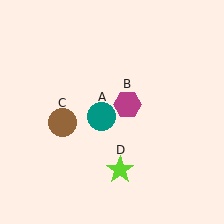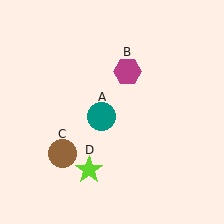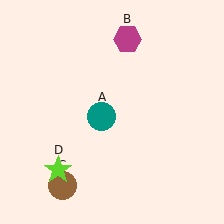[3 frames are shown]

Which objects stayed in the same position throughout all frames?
Teal circle (object A) remained stationary.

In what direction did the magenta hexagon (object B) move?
The magenta hexagon (object B) moved up.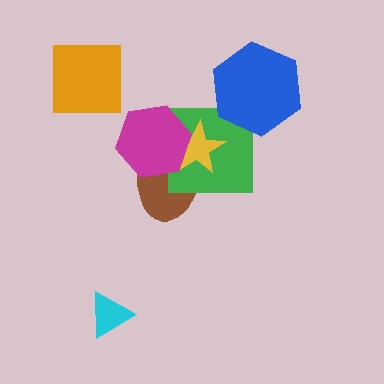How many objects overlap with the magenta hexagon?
3 objects overlap with the magenta hexagon.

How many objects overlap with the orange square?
0 objects overlap with the orange square.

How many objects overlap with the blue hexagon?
1 object overlaps with the blue hexagon.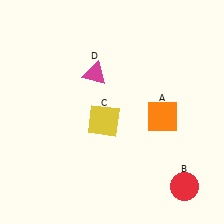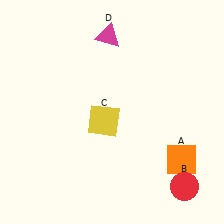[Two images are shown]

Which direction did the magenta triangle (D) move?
The magenta triangle (D) moved up.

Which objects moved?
The objects that moved are: the orange square (A), the magenta triangle (D).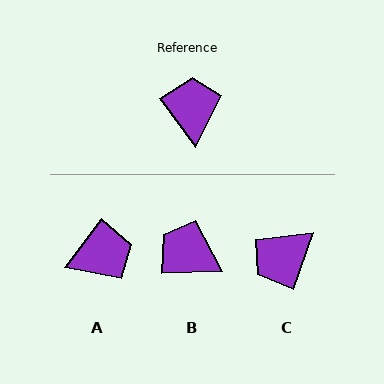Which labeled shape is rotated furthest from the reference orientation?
C, about 124 degrees away.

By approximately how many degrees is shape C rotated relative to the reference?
Approximately 124 degrees counter-clockwise.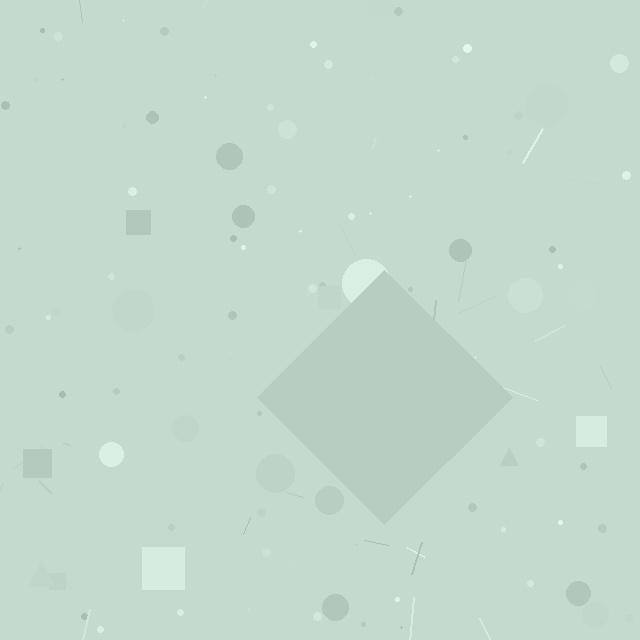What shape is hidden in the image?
A diamond is hidden in the image.